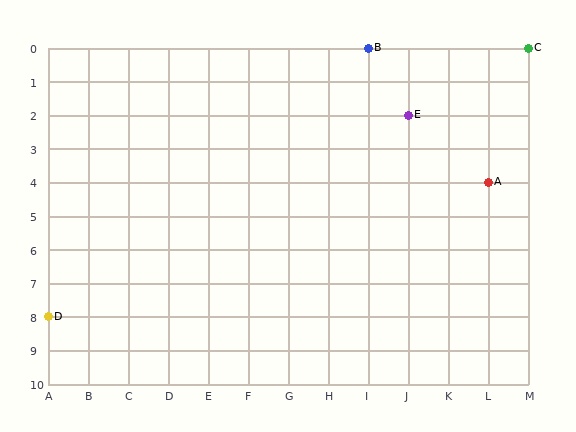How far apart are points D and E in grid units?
Points D and E are 9 columns and 6 rows apart (about 10.8 grid units diagonally).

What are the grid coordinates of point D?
Point D is at grid coordinates (A, 8).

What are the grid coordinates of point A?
Point A is at grid coordinates (L, 4).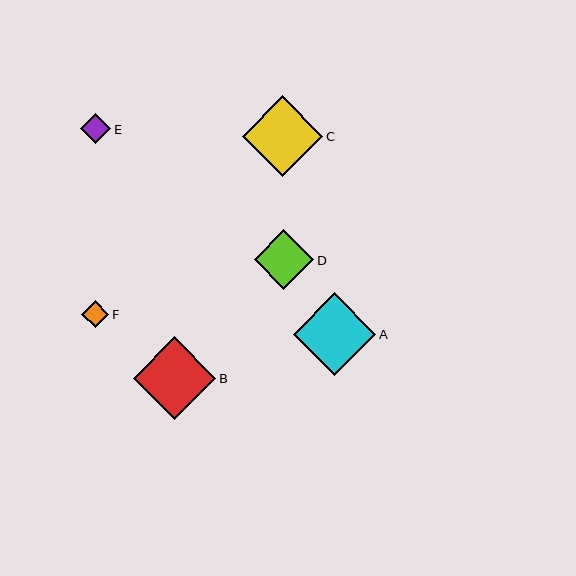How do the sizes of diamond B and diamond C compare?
Diamond B and diamond C are approximately the same size.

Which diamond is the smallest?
Diamond F is the smallest with a size of approximately 27 pixels.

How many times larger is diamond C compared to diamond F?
Diamond C is approximately 3.0 times the size of diamond F.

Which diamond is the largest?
Diamond A is the largest with a size of approximately 83 pixels.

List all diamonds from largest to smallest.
From largest to smallest: A, B, C, D, E, F.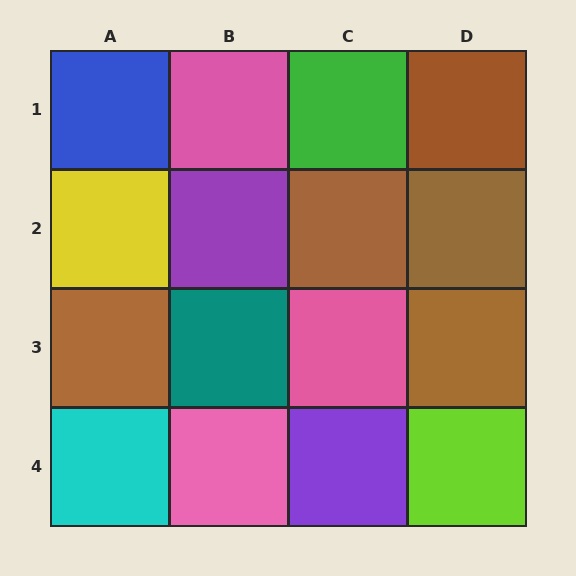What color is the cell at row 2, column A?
Yellow.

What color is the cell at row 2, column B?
Purple.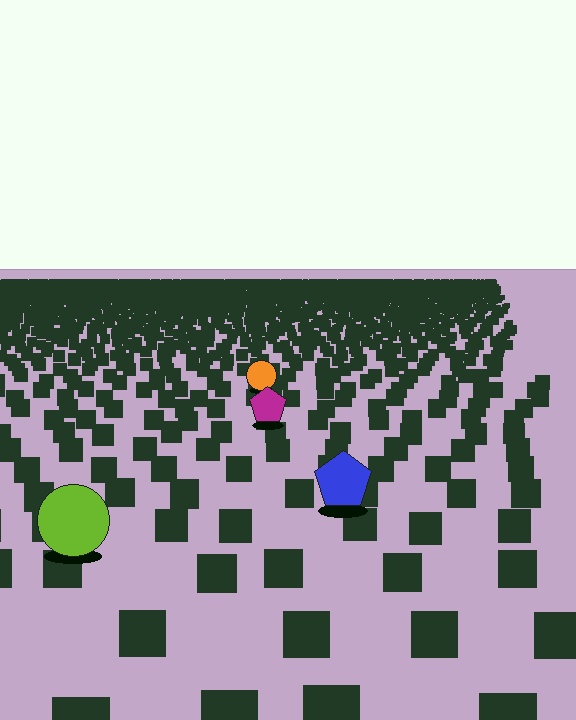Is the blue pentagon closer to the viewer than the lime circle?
No. The lime circle is closer — you can tell from the texture gradient: the ground texture is coarser near it.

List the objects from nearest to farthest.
From nearest to farthest: the lime circle, the blue pentagon, the magenta pentagon, the orange circle.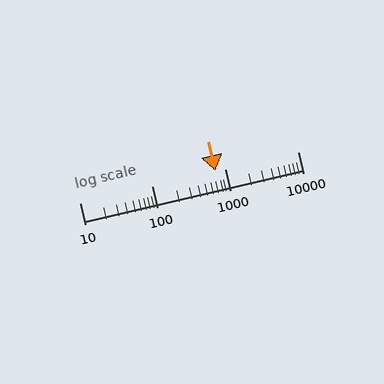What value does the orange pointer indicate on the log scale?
The pointer indicates approximately 740.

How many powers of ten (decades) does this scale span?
The scale spans 3 decades, from 10 to 10000.